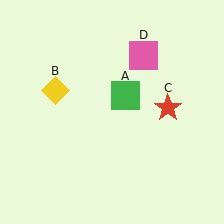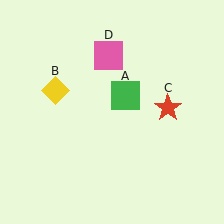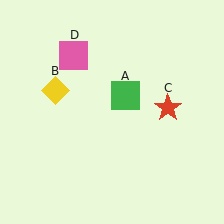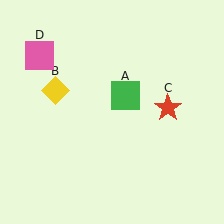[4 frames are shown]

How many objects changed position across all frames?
1 object changed position: pink square (object D).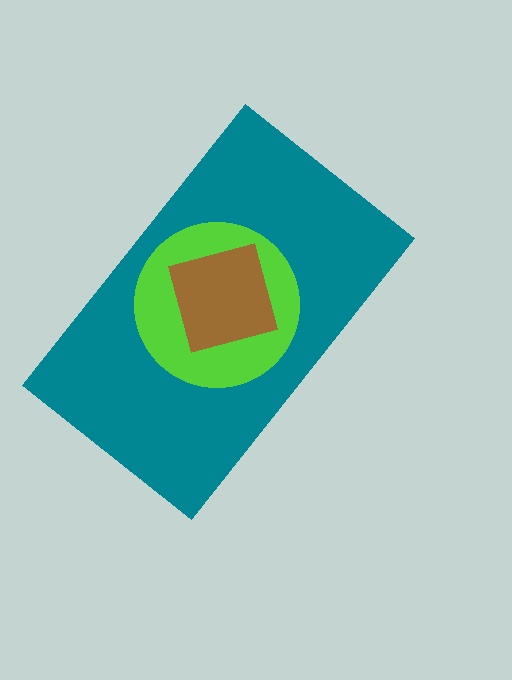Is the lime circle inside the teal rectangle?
Yes.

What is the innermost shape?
The brown square.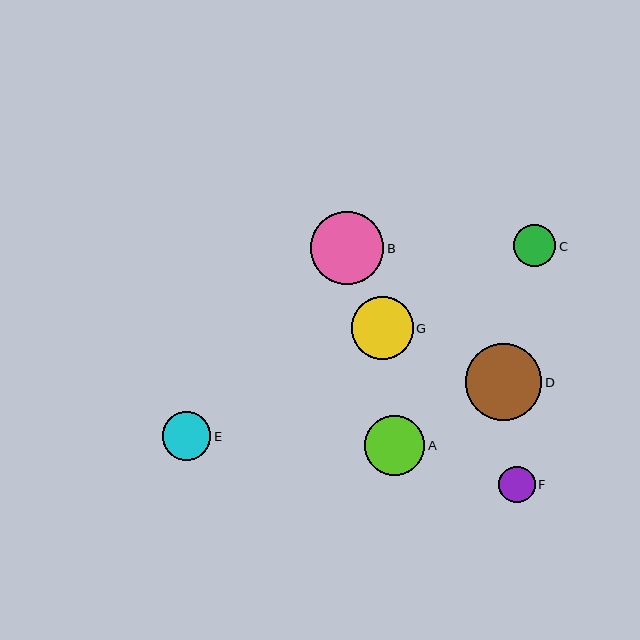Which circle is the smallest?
Circle F is the smallest with a size of approximately 36 pixels.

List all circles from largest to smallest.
From largest to smallest: D, B, G, A, E, C, F.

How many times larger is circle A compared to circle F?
Circle A is approximately 1.7 times the size of circle F.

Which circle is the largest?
Circle D is the largest with a size of approximately 76 pixels.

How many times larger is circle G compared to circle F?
Circle G is approximately 1.7 times the size of circle F.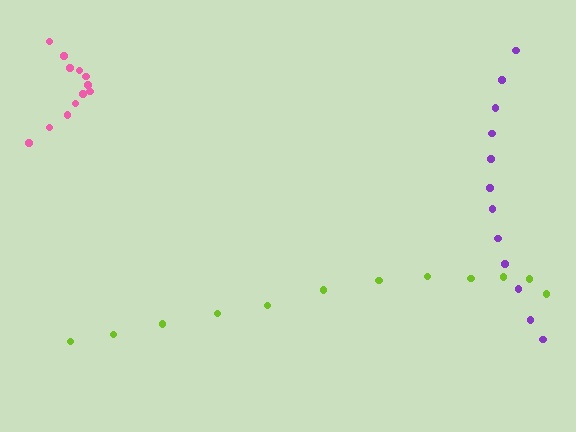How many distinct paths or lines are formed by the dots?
There are 3 distinct paths.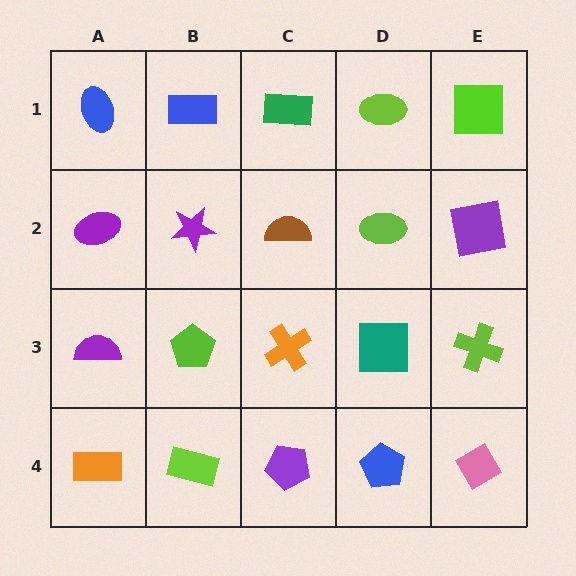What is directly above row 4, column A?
A purple semicircle.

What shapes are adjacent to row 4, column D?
A teal square (row 3, column D), a purple pentagon (row 4, column C), a pink diamond (row 4, column E).